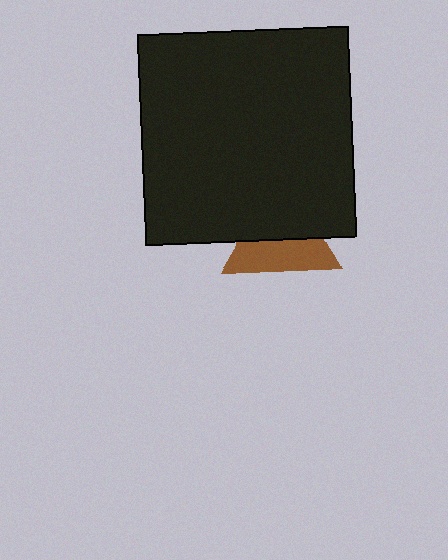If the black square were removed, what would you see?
You would see the complete brown triangle.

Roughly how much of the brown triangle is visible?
About half of it is visible (roughly 49%).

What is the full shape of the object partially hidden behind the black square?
The partially hidden object is a brown triangle.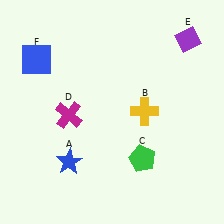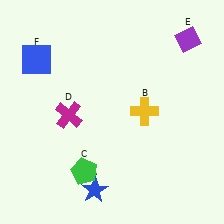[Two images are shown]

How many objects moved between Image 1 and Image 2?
2 objects moved between the two images.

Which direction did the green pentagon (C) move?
The green pentagon (C) moved left.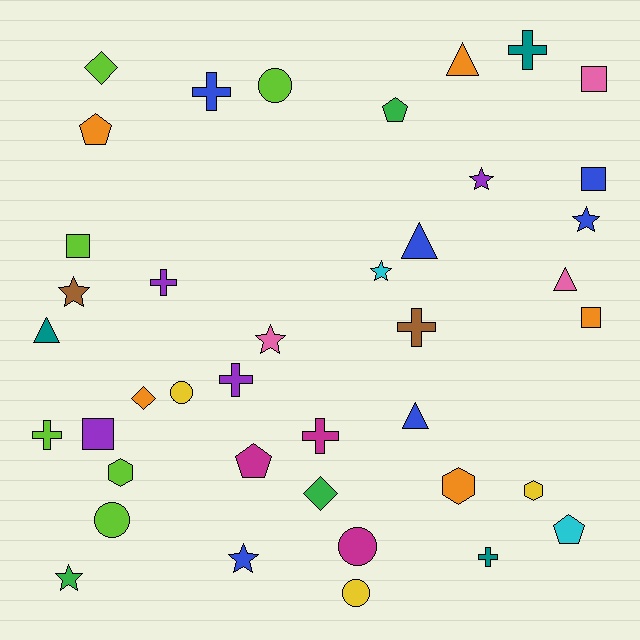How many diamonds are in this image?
There are 3 diamonds.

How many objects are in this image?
There are 40 objects.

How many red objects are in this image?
There are no red objects.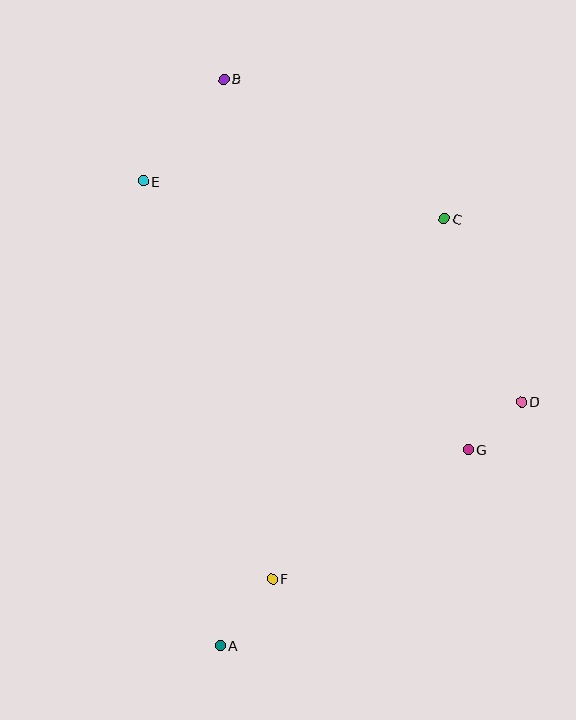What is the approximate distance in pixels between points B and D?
The distance between B and D is approximately 439 pixels.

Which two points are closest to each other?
Points D and G are closest to each other.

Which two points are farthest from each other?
Points A and B are farthest from each other.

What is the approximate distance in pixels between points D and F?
The distance between D and F is approximately 306 pixels.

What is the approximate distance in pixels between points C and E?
The distance between C and E is approximately 304 pixels.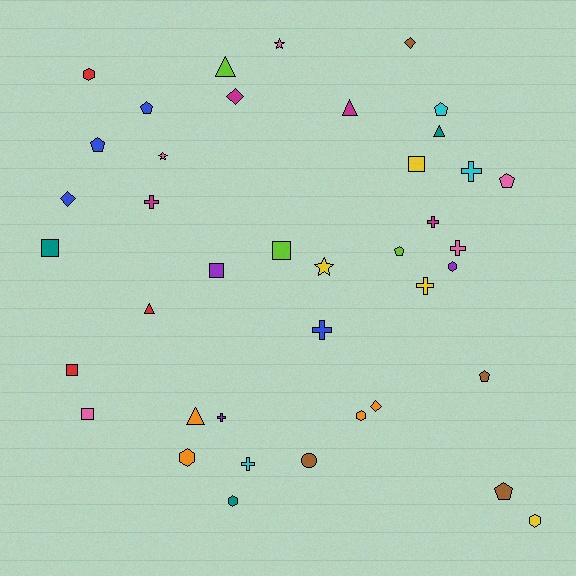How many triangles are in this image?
There are 5 triangles.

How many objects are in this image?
There are 40 objects.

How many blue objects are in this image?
There are 4 blue objects.